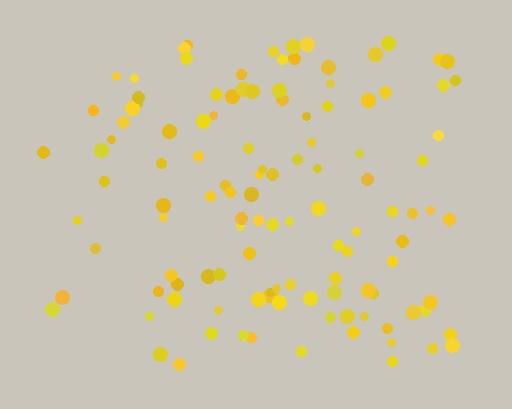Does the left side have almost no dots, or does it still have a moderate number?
Still a moderate number, just noticeably fewer than the right.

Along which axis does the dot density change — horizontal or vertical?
Horizontal.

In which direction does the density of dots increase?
From left to right, with the right side densest.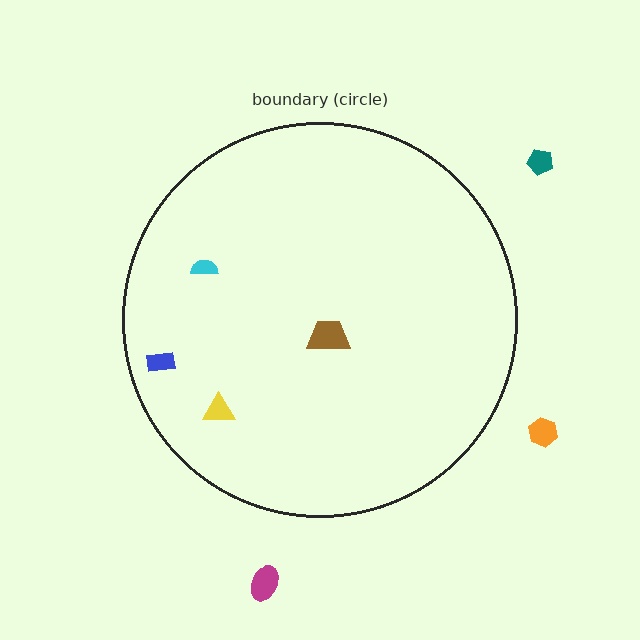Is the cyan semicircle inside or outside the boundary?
Inside.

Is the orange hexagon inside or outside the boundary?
Outside.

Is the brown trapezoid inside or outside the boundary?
Inside.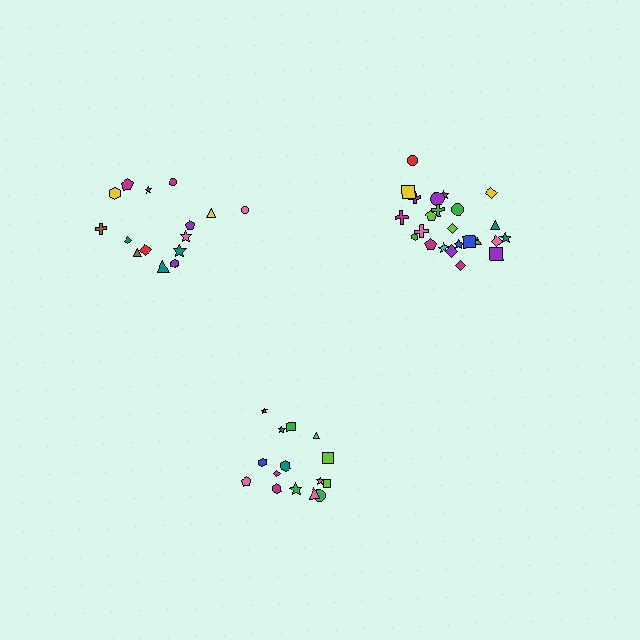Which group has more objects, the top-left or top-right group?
The top-right group.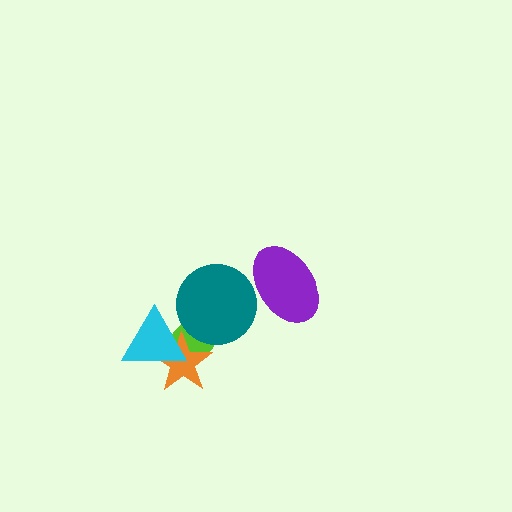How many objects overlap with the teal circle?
2 objects overlap with the teal circle.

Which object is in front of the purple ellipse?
The teal circle is in front of the purple ellipse.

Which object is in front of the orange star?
The cyan triangle is in front of the orange star.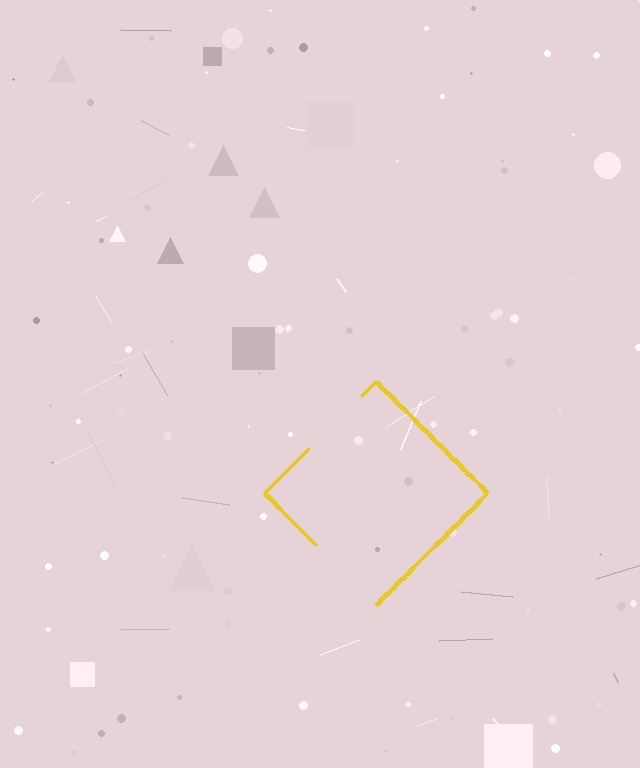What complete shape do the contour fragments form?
The contour fragments form a diamond.